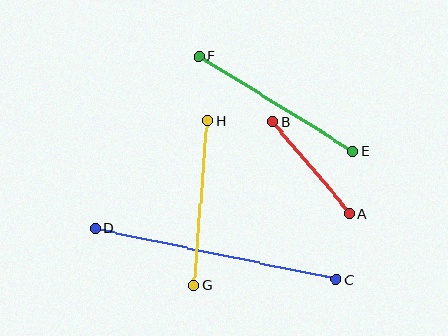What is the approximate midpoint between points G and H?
The midpoint is at approximately (201, 203) pixels.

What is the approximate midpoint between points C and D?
The midpoint is at approximately (216, 254) pixels.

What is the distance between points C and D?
The distance is approximately 246 pixels.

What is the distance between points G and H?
The distance is approximately 165 pixels.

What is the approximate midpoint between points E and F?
The midpoint is at approximately (276, 103) pixels.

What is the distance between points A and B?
The distance is approximately 120 pixels.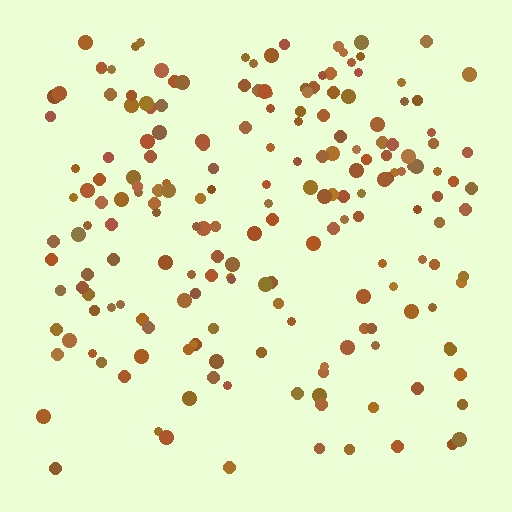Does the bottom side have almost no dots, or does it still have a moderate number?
Still a moderate number, just noticeably fewer than the top.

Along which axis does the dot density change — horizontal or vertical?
Vertical.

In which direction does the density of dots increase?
From bottom to top, with the top side densest.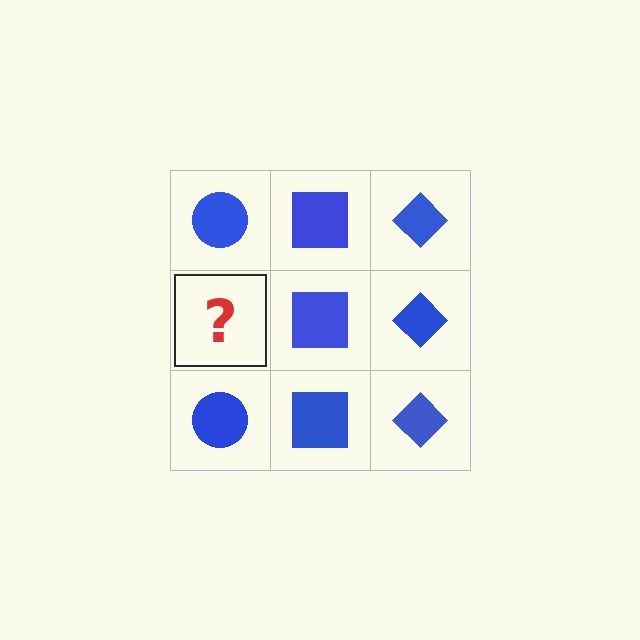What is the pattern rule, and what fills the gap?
The rule is that each column has a consistent shape. The gap should be filled with a blue circle.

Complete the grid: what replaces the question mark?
The question mark should be replaced with a blue circle.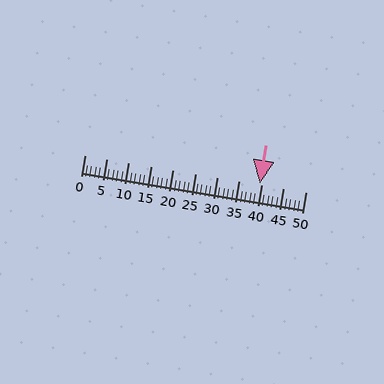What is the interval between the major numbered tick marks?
The major tick marks are spaced 5 units apart.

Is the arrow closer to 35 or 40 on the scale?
The arrow is closer to 40.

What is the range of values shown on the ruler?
The ruler shows values from 0 to 50.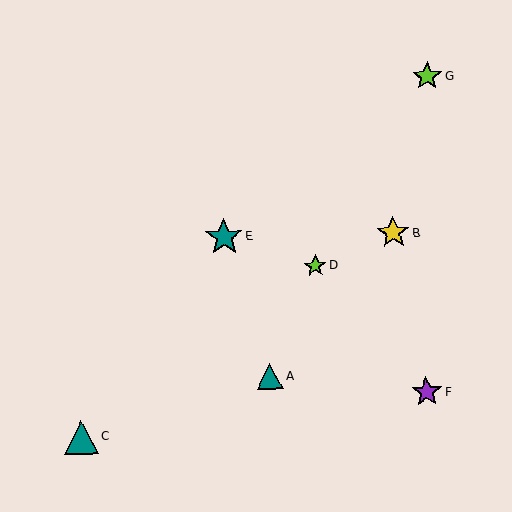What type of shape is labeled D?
Shape D is a lime star.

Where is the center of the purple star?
The center of the purple star is at (427, 392).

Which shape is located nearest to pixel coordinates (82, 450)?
The teal triangle (labeled C) at (81, 437) is nearest to that location.